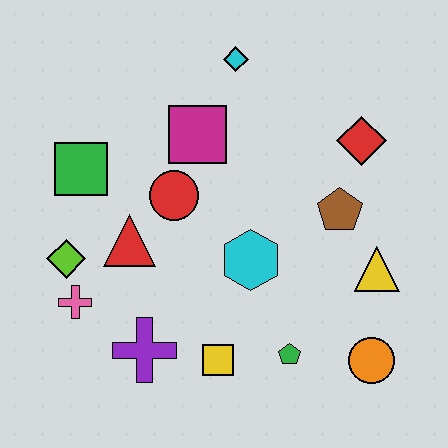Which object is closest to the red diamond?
The brown pentagon is closest to the red diamond.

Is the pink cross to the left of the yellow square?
Yes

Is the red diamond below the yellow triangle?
No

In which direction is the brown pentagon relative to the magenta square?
The brown pentagon is to the right of the magenta square.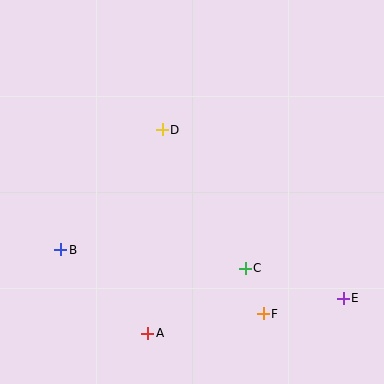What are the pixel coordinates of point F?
Point F is at (263, 314).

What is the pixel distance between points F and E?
The distance between F and E is 82 pixels.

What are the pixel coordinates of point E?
Point E is at (343, 298).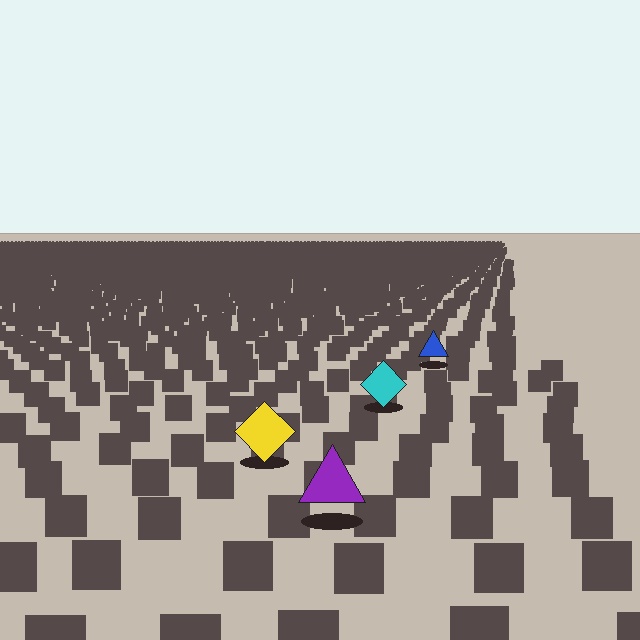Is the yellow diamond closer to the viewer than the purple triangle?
No. The purple triangle is closer — you can tell from the texture gradient: the ground texture is coarser near it.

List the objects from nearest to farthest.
From nearest to farthest: the purple triangle, the yellow diamond, the cyan diamond, the blue triangle.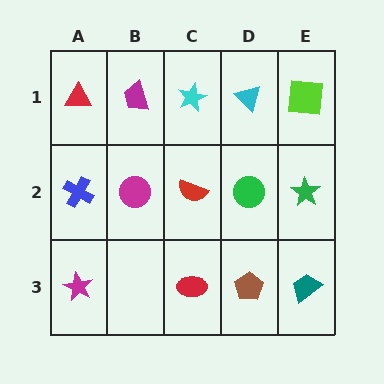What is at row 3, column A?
A magenta star.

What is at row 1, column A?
A red triangle.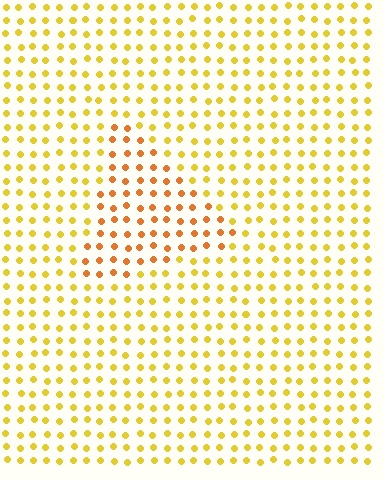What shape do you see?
I see a triangle.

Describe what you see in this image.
The image is filled with small yellow elements in a uniform arrangement. A triangle-shaped region is visible where the elements are tinted to a slightly different hue, forming a subtle color boundary.